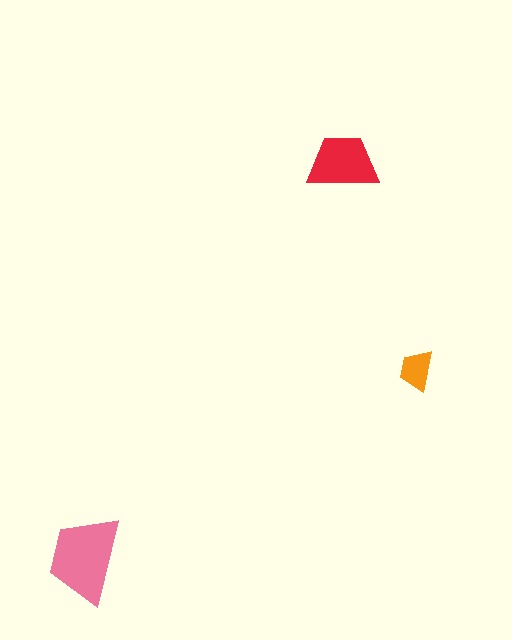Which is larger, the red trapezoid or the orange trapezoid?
The red one.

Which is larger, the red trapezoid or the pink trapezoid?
The pink one.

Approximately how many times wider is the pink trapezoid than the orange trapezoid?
About 2 times wider.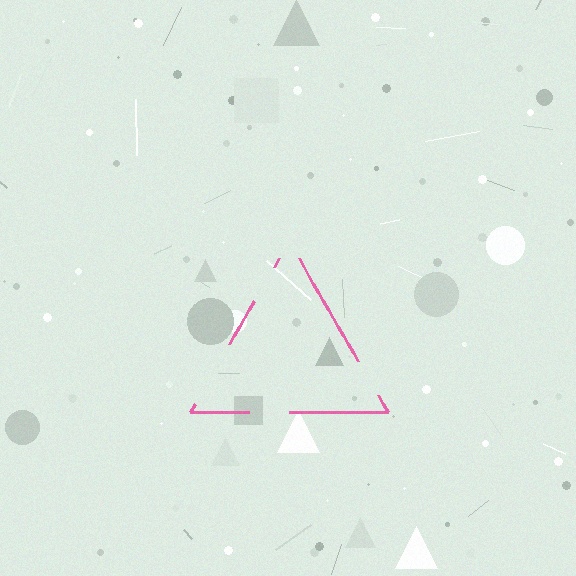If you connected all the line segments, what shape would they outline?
They would outline a triangle.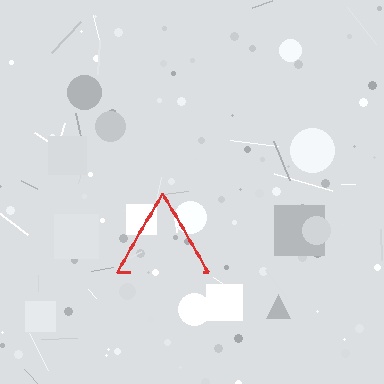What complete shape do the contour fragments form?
The contour fragments form a triangle.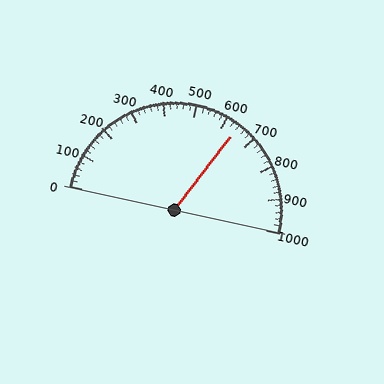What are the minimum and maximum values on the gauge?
The gauge ranges from 0 to 1000.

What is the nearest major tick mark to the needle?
The nearest major tick mark is 600.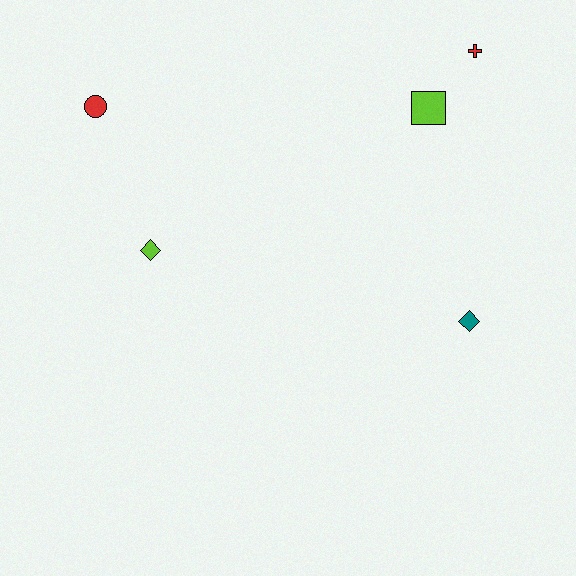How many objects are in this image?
There are 5 objects.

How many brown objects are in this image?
There are no brown objects.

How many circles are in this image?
There is 1 circle.